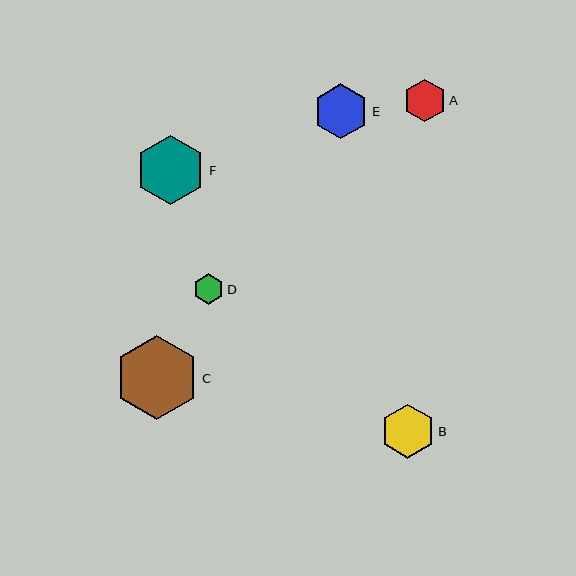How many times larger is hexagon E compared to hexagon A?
Hexagon E is approximately 1.3 times the size of hexagon A.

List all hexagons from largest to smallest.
From largest to smallest: C, F, E, B, A, D.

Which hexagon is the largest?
Hexagon C is the largest with a size of approximately 84 pixels.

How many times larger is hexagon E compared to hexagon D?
Hexagon E is approximately 1.8 times the size of hexagon D.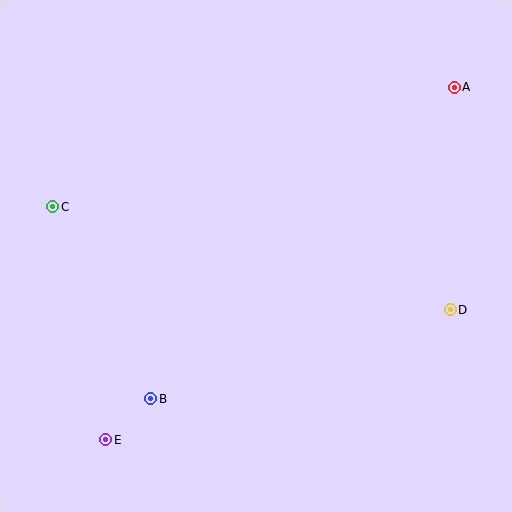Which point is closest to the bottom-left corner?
Point E is closest to the bottom-left corner.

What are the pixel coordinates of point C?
Point C is at (53, 207).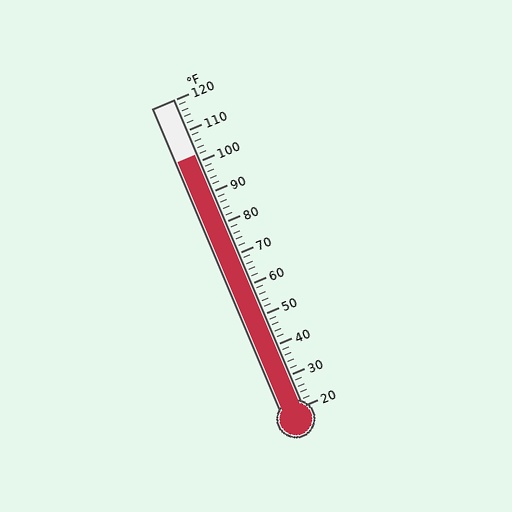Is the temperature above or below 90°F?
The temperature is above 90°F.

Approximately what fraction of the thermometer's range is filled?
The thermometer is filled to approximately 80% of its range.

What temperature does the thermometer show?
The thermometer shows approximately 102°F.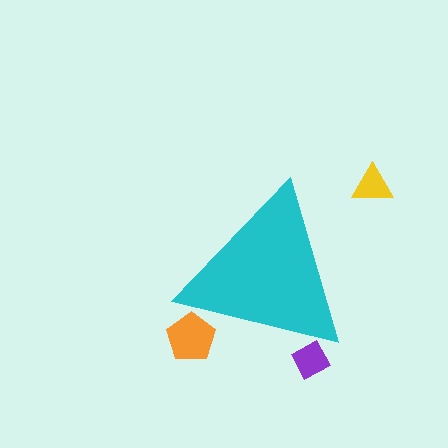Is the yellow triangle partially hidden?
No, the yellow triangle is fully visible.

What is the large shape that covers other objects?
A cyan triangle.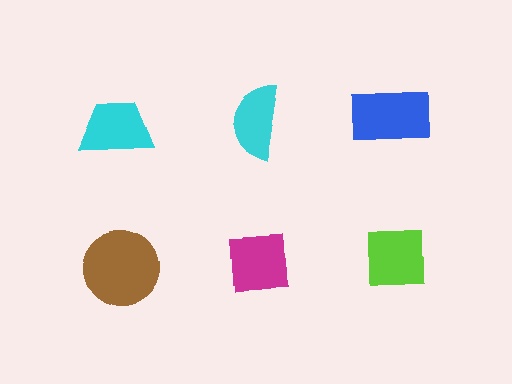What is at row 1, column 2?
A cyan semicircle.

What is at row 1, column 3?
A blue rectangle.